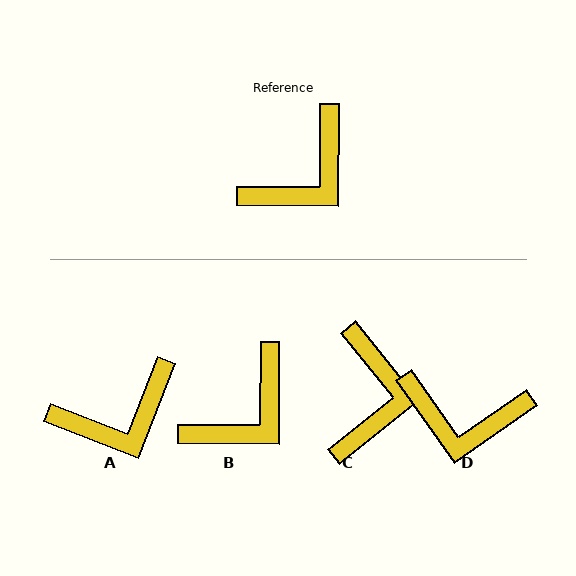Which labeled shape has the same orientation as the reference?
B.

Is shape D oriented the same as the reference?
No, it is off by about 55 degrees.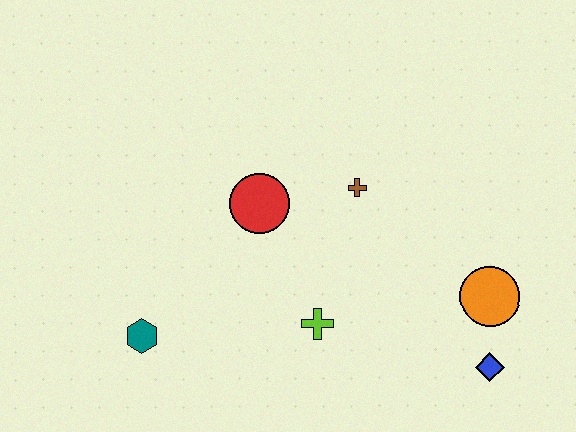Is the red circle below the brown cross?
Yes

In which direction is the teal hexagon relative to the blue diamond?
The teal hexagon is to the left of the blue diamond.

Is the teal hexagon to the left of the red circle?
Yes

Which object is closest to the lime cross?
The red circle is closest to the lime cross.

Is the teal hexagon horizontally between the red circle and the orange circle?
No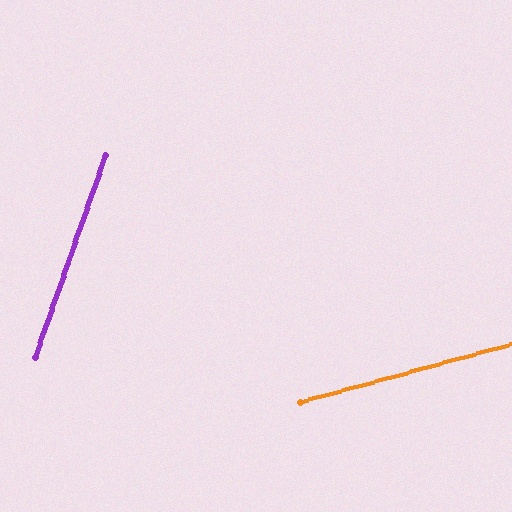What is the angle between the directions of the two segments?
Approximately 55 degrees.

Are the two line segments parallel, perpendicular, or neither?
Neither parallel nor perpendicular — they differ by about 55°.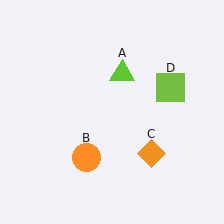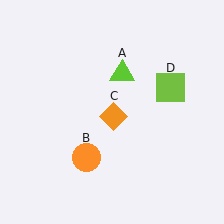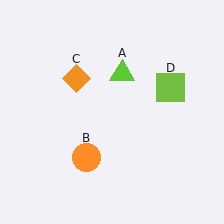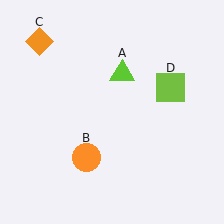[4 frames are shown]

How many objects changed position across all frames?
1 object changed position: orange diamond (object C).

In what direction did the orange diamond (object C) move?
The orange diamond (object C) moved up and to the left.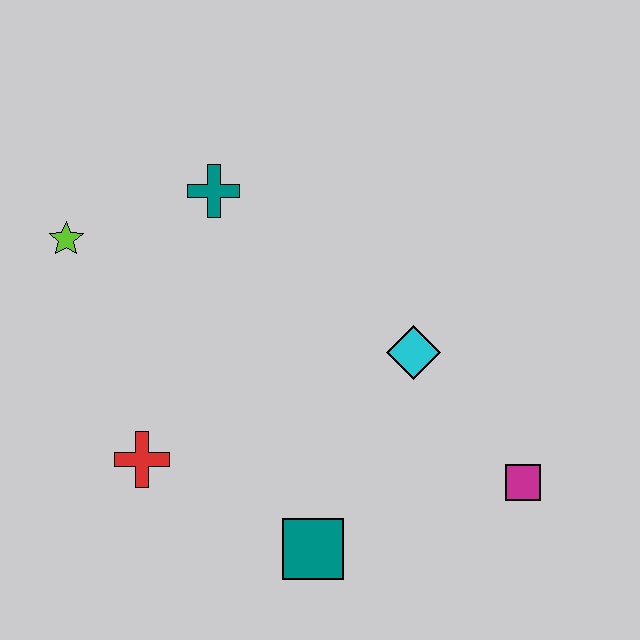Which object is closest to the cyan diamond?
The magenta square is closest to the cyan diamond.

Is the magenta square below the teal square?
No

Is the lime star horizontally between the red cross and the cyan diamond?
No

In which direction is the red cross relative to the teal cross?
The red cross is below the teal cross.